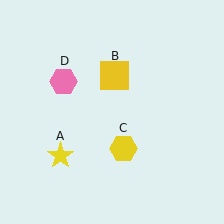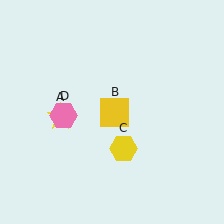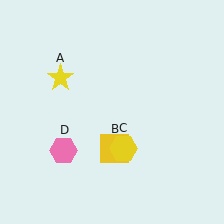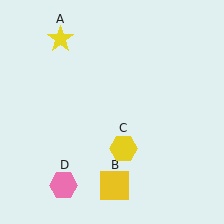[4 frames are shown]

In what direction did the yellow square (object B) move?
The yellow square (object B) moved down.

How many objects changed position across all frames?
3 objects changed position: yellow star (object A), yellow square (object B), pink hexagon (object D).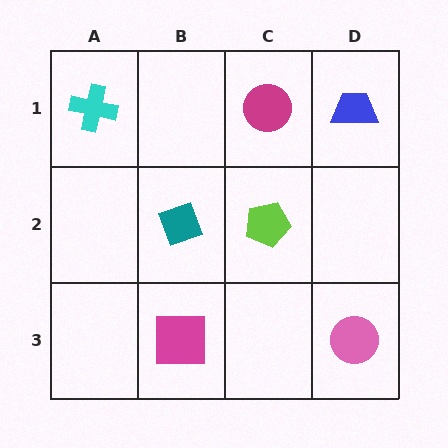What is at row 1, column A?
A cyan cross.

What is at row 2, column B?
A teal diamond.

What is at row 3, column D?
A pink circle.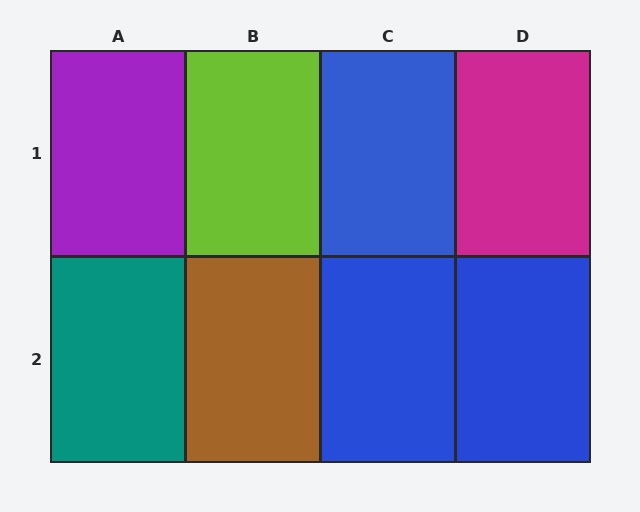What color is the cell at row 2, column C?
Blue.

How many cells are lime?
1 cell is lime.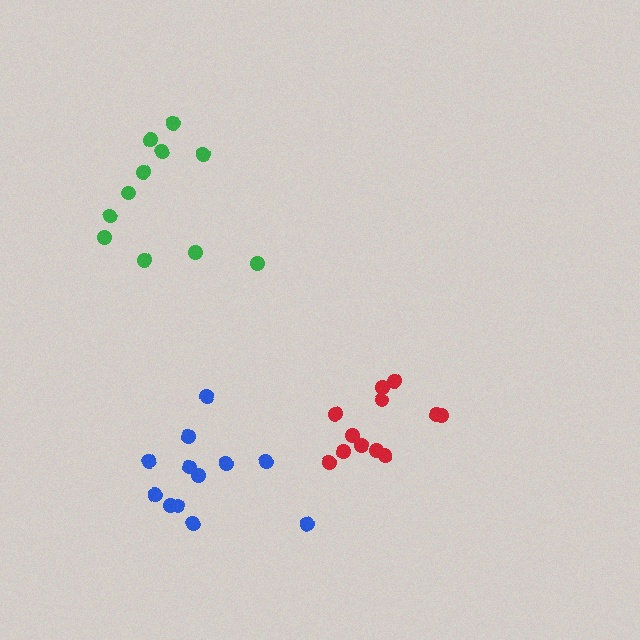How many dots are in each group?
Group 1: 11 dots, Group 2: 12 dots, Group 3: 12 dots (35 total).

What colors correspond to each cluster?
The clusters are colored: green, blue, red.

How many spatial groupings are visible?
There are 3 spatial groupings.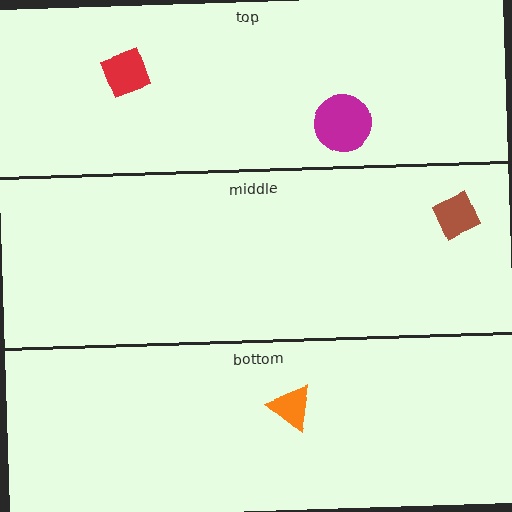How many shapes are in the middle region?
1.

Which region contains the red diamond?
The top region.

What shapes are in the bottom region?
The orange triangle.